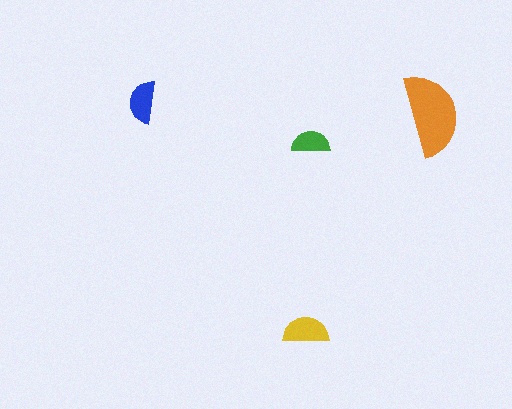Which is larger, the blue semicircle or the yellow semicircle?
The yellow one.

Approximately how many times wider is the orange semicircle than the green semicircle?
About 2 times wider.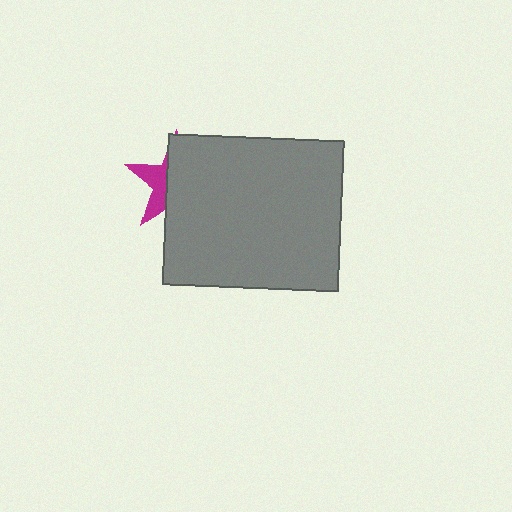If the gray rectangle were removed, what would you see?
You would see the complete magenta star.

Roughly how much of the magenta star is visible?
A small part of it is visible (roughly 35%).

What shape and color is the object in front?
The object in front is a gray rectangle.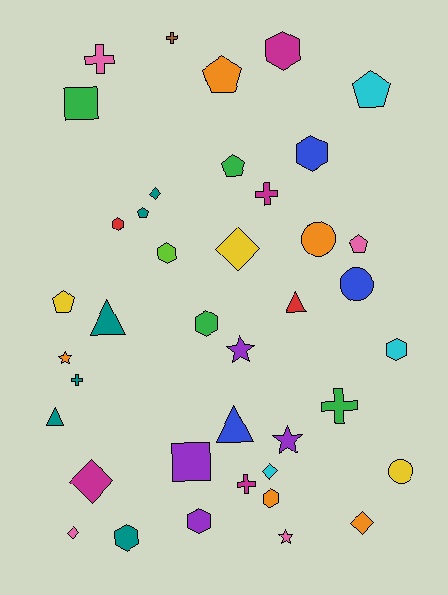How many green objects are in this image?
There are 4 green objects.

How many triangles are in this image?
There are 4 triangles.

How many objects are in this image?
There are 40 objects.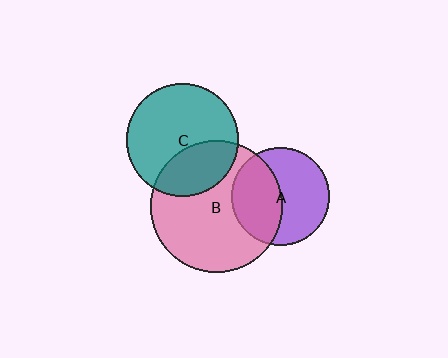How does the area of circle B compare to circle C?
Approximately 1.4 times.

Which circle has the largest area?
Circle B (pink).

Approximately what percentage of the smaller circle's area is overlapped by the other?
Approximately 30%.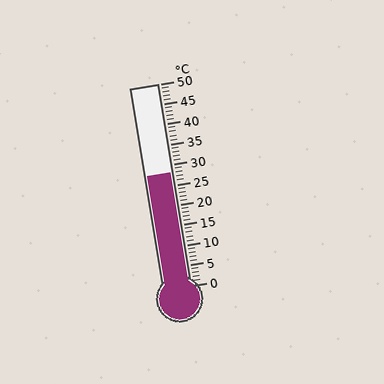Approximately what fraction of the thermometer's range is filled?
The thermometer is filled to approximately 55% of its range.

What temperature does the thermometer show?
The thermometer shows approximately 28°C.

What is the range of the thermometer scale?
The thermometer scale ranges from 0°C to 50°C.